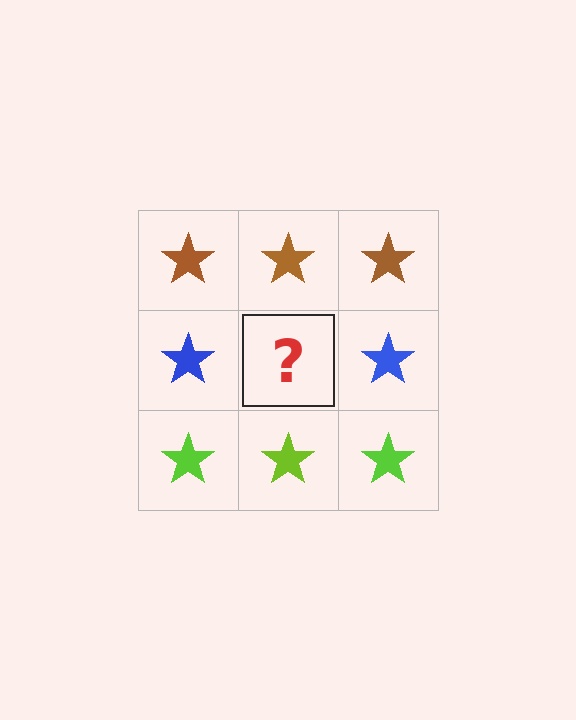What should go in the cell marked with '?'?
The missing cell should contain a blue star.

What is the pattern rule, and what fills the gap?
The rule is that each row has a consistent color. The gap should be filled with a blue star.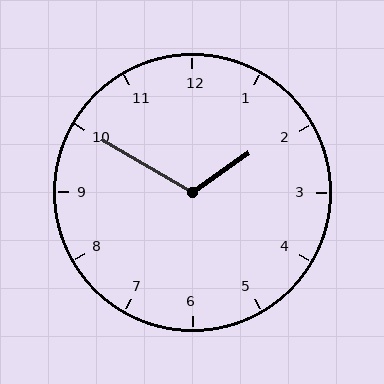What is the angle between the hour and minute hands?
Approximately 115 degrees.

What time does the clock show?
1:50.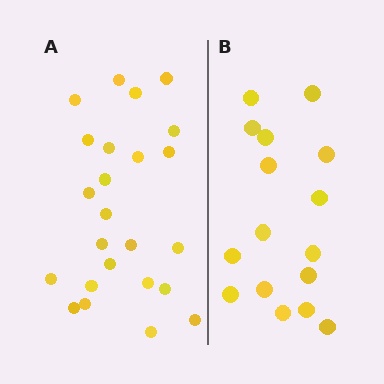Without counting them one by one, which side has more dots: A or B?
Region A (the left region) has more dots.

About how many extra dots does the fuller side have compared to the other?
Region A has roughly 8 or so more dots than region B.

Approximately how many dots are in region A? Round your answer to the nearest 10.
About 20 dots. (The exact count is 24, which rounds to 20.)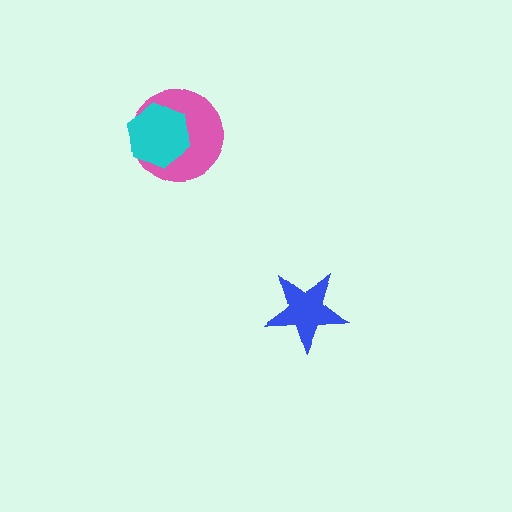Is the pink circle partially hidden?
Yes, it is partially covered by another shape.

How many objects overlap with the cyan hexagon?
1 object overlaps with the cyan hexagon.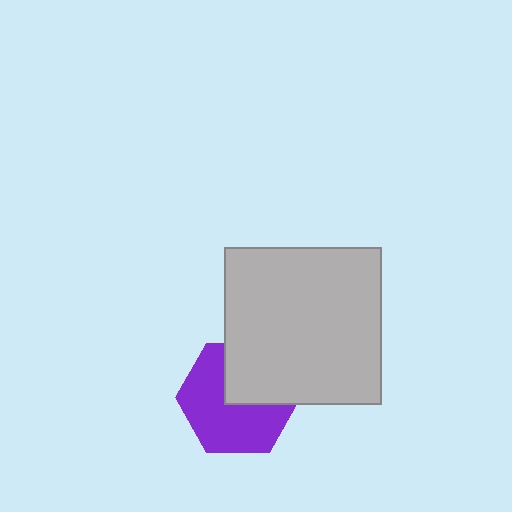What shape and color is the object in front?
The object in front is a light gray square.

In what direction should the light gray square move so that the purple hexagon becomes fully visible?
The light gray square should move toward the upper-right. That is the shortest direction to clear the overlap and leave the purple hexagon fully visible.